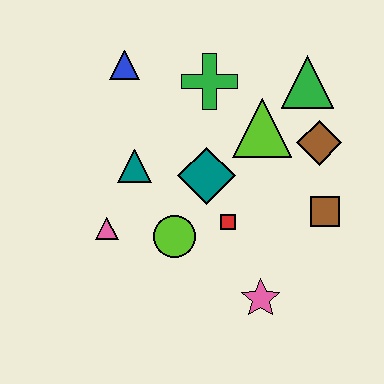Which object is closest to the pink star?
The red square is closest to the pink star.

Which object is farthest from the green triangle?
The pink triangle is farthest from the green triangle.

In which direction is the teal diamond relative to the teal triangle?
The teal diamond is to the right of the teal triangle.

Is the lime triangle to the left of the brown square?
Yes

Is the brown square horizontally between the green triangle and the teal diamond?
No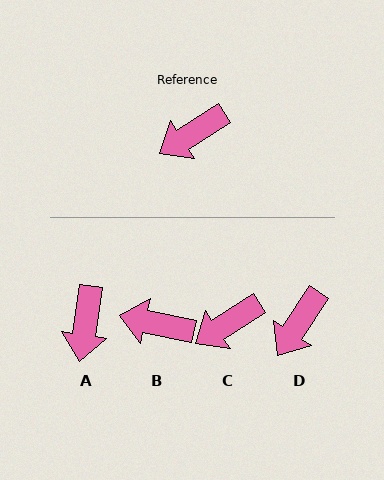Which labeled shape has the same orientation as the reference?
C.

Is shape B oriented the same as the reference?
No, it is off by about 44 degrees.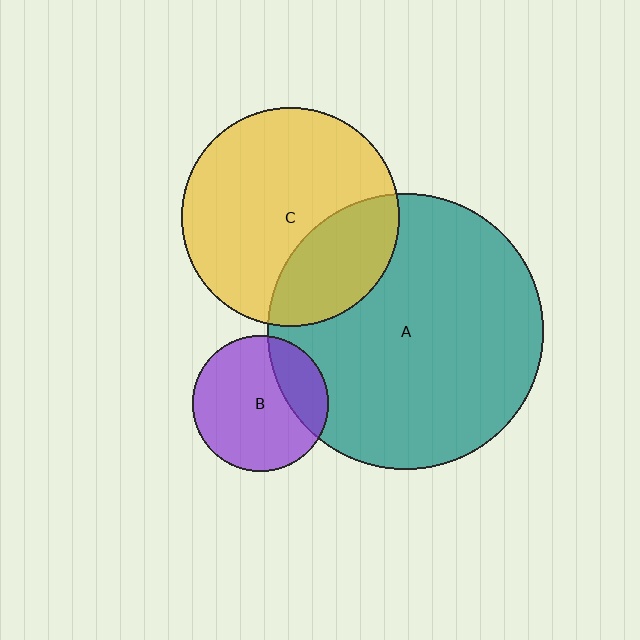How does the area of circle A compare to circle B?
Approximately 4.1 times.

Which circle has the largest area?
Circle A (teal).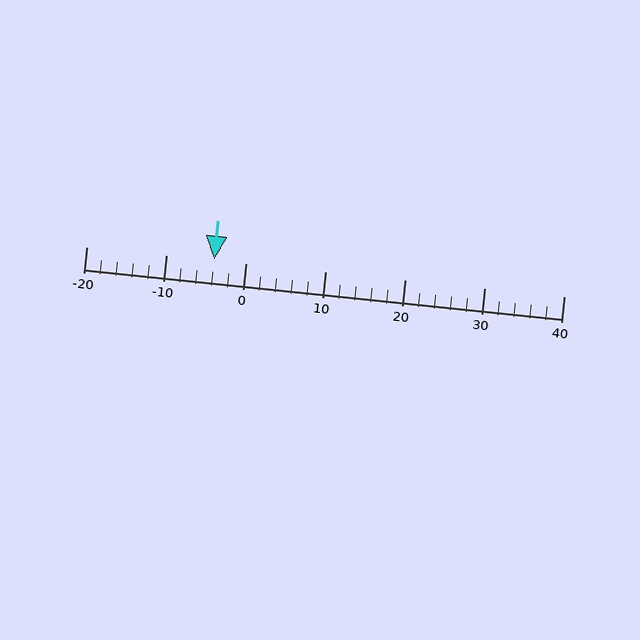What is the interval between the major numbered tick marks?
The major tick marks are spaced 10 units apart.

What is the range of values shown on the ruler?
The ruler shows values from -20 to 40.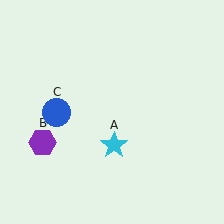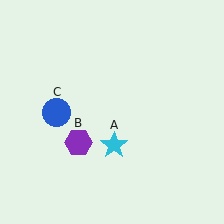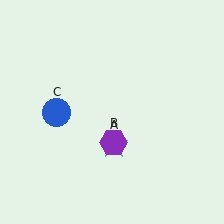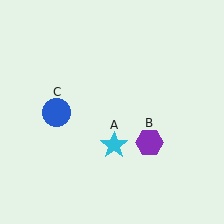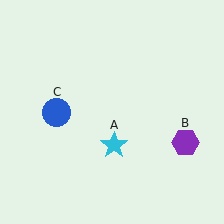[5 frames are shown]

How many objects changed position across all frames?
1 object changed position: purple hexagon (object B).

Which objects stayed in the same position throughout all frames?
Cyan star (object A) and blue circle (object C) remained stationary.